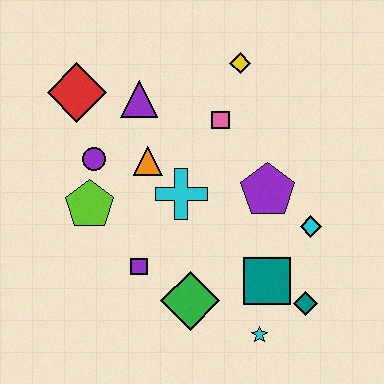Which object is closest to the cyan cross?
The orange triangle is closest to the cyan cross.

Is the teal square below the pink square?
Yes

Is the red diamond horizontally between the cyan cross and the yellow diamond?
No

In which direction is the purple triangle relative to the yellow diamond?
The purple triangle is to the left of the yellow diamond.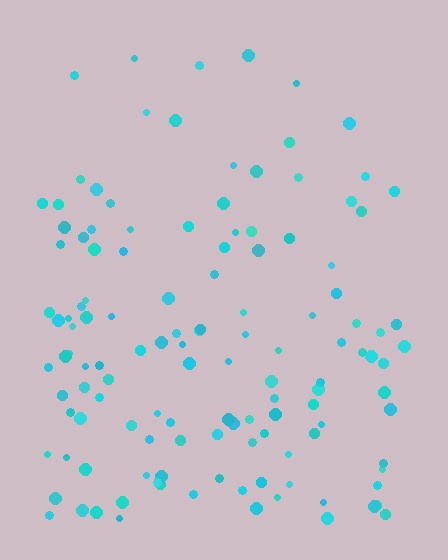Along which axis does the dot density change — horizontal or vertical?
Vertical.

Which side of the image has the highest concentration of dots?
The bottom.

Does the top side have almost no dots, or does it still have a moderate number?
Still a moderate number, just noticeably fewer than the bottom.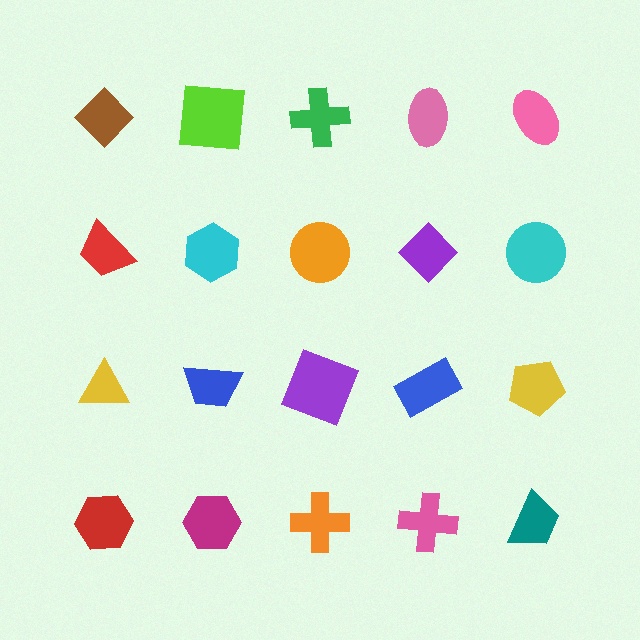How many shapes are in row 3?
5 shapes.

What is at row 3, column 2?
A blue trapezoid.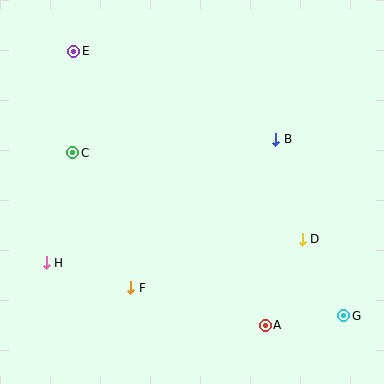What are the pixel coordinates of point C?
Point C is at (73, 153).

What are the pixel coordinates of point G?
Point G is at (344, 316).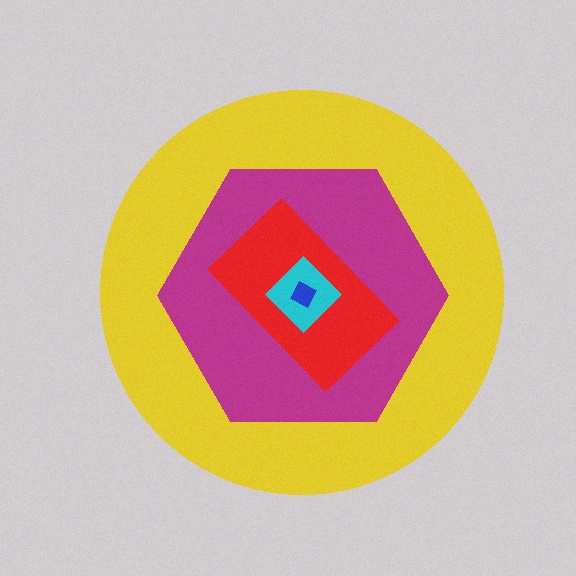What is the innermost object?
The blue square.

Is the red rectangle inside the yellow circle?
Yes.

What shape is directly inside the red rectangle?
The cyan diamond.